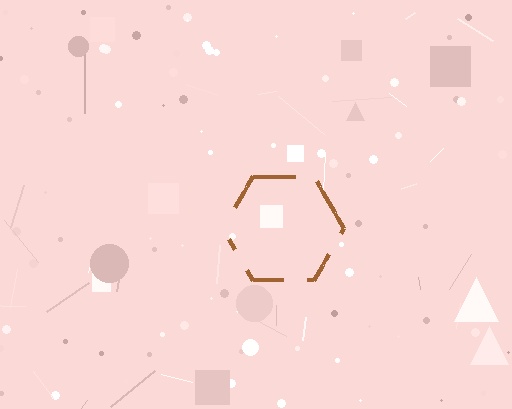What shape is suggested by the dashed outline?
The dashed outline suggests a hexagon.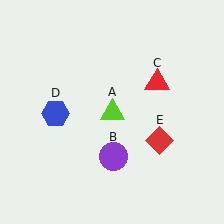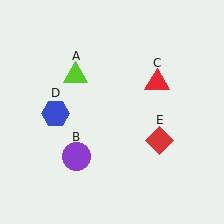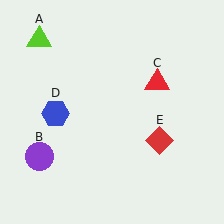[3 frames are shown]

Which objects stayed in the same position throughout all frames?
Red triangle (object C) and blue hexagon (object D) and red diamond (object E) remained stationary.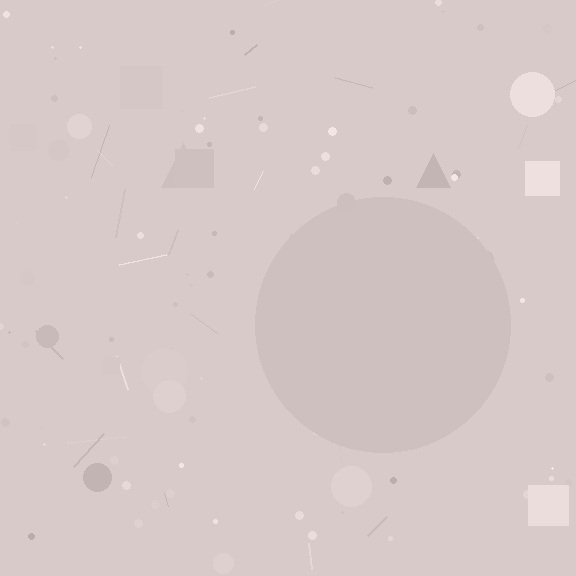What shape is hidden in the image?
A circle is hidden in the image.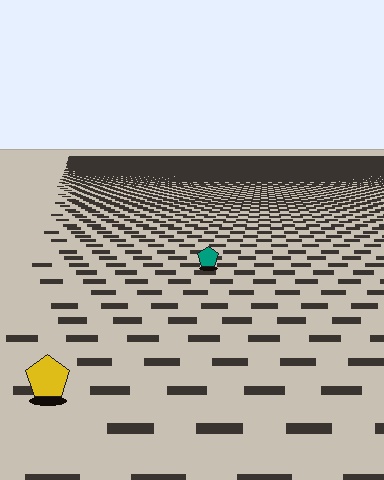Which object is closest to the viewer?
The yellow pentagon is closest. The texture marks near it are larger and more spread out.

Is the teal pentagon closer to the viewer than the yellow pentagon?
No. The yellow pentagon is closer — you can tell from the texture gradient: the ground texture is coarser near it.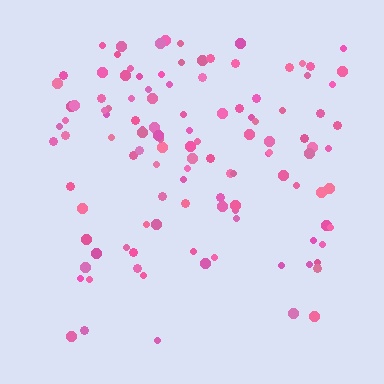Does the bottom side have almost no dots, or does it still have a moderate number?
Still a moderate number, just noticeably fewer than the top.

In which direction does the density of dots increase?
From bottom to top, with the top side densest.